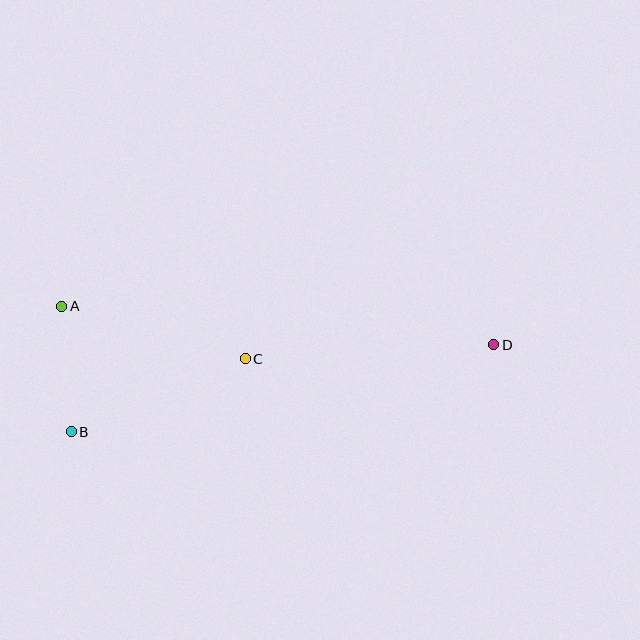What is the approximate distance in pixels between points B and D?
The distance between B and D is approximately 431 pixels.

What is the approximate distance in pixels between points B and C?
The distance between B and C is approximately 189 pixels.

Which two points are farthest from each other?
Points A and D are farthest from each other.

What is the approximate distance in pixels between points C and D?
The distance between C and D is approximately 249 pixels.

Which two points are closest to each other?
Points A and B are closest to each other.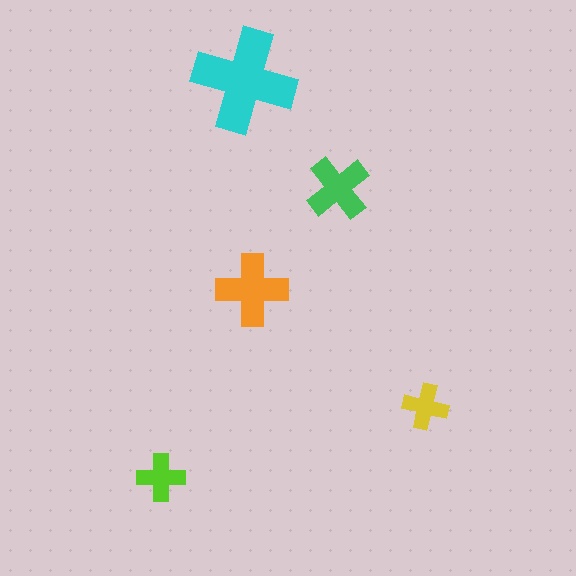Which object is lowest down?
The lime cross is bottommost.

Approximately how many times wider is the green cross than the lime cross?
About 1.5 times wider.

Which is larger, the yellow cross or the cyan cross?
The cyan one.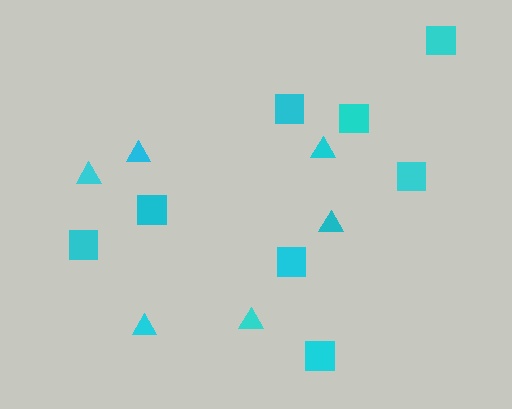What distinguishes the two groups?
There are 2 groups: one group of squares (8) and one group of triangles (6).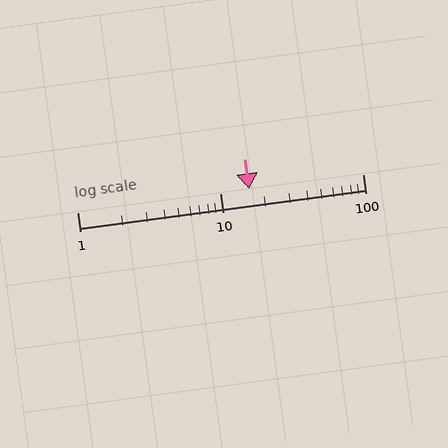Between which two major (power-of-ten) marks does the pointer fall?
The pointer is between 10 and 100.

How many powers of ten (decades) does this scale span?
The scale spans 2 decades, from 1 to 100.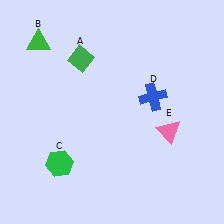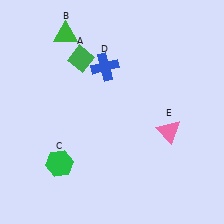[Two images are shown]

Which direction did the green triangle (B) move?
The green triangle (B) moved right.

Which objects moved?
The objects that moved are: the green triangle (B), the blue cross (D).